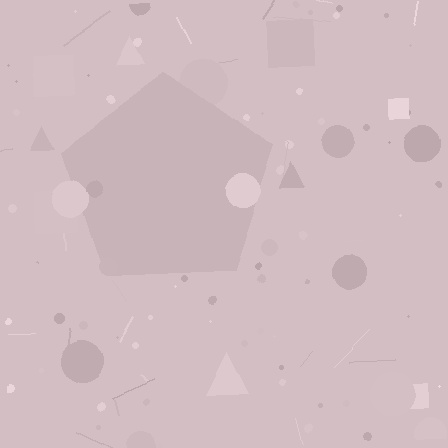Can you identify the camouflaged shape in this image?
The camouflaged shape is a pentagon.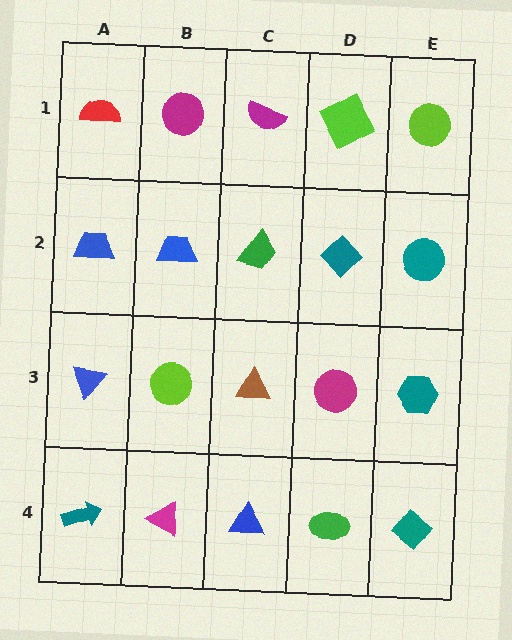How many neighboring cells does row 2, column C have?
4.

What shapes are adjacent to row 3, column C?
A green trapezoid (row 2, column C), a blue triangle (row 4, column C), a lime circle (row 3, column B), a magenta circle (row 3, column D).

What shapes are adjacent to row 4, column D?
A magenta circle (row 3, column D), a blue triangle (row 4, column C), a teal diamond (row 4, column E).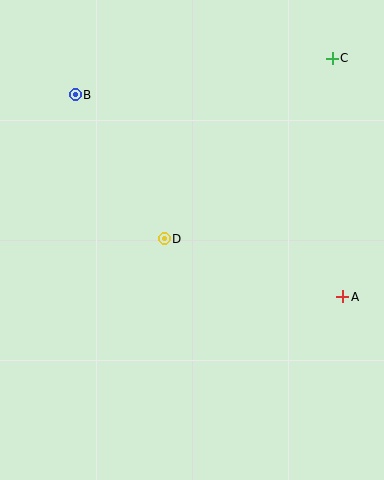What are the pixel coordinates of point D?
Point D is at (164, 239).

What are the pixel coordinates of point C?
Point C is at (332, 58).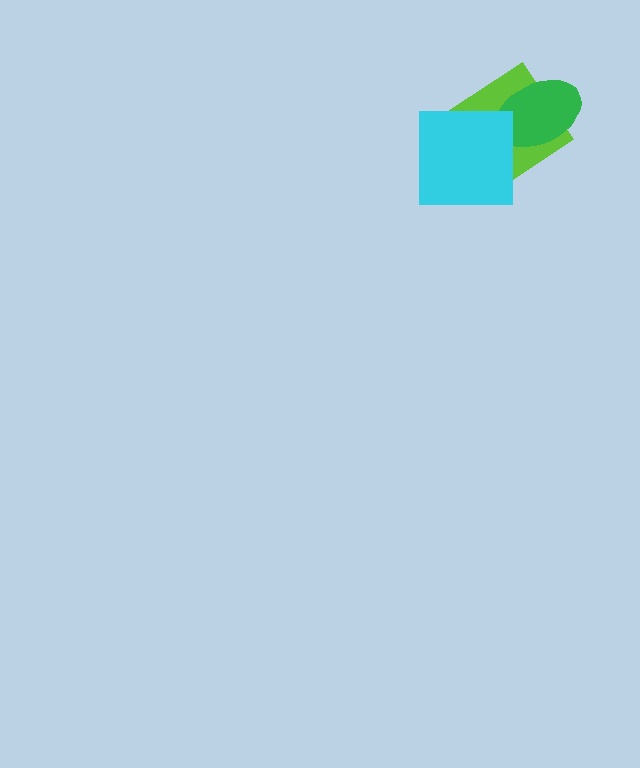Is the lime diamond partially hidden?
Yes, it is partially covered by another shape.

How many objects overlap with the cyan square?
1 object overlaps with the cyan square.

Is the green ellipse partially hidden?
No, no other shape covers it.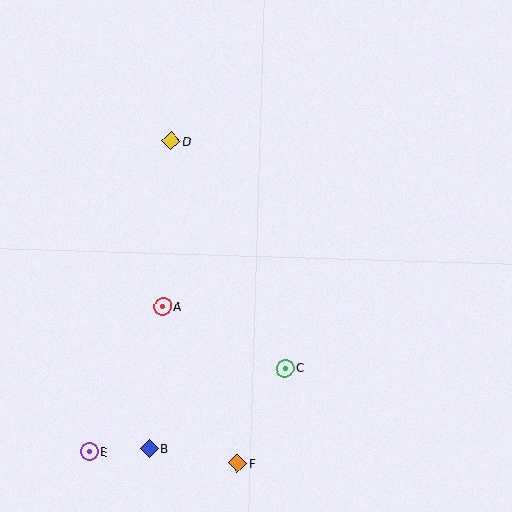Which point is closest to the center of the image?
Point A at (163, 306) is closest to the center.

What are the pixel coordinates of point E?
Point E is at (89, 452).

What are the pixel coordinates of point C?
Point C is at (285, 368).